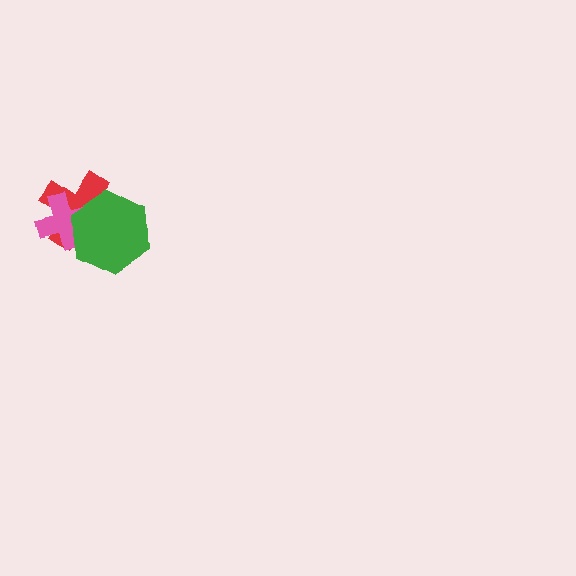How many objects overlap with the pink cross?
2 objects overlap with the pink cross.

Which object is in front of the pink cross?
The green hexagon is in front of the pink cross.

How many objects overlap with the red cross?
2 objects overlap with the red cross.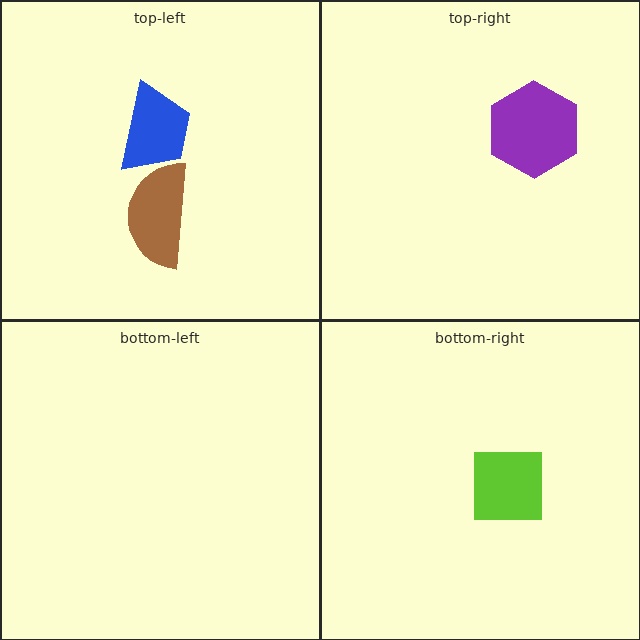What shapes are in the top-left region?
The brown semicircle, the blue trapezoid.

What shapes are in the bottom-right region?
The lime square.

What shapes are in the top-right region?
The purple hexagon.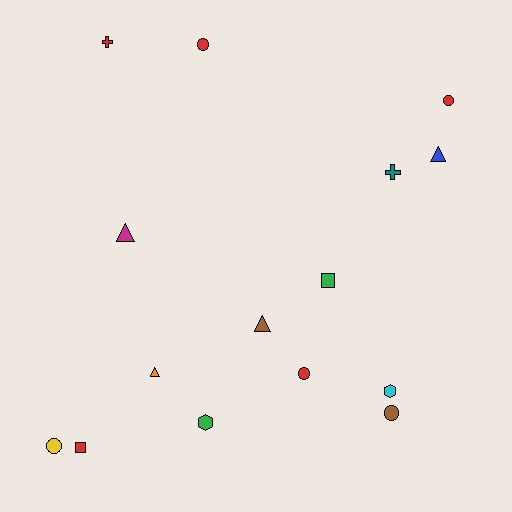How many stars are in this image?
There are no stars.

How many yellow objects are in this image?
There is 1 yellow object.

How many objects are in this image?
There are 15 objects.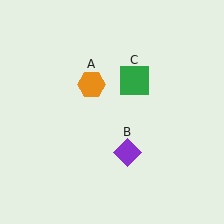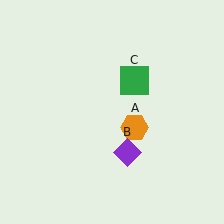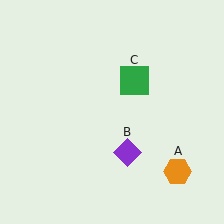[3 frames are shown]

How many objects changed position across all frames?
1 object changed position: orange hexagon (object A).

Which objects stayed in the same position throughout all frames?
Purple diamond (object B) and green square (object C) remained stationary.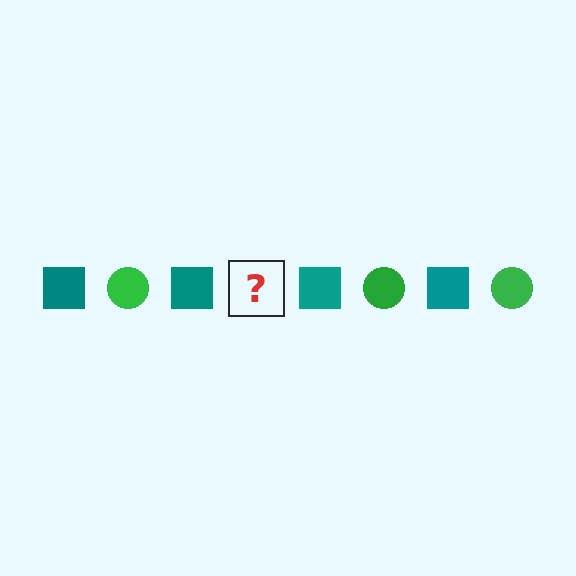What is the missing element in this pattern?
The missing element is a green circle.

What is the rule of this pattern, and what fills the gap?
The rule is that the pattern alternates between teal square and green circle. The gap should be filled with a green circle.